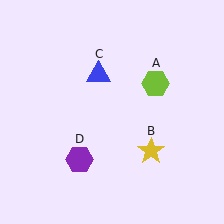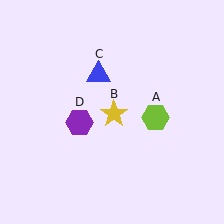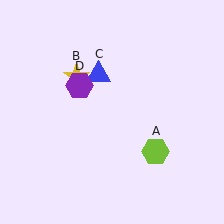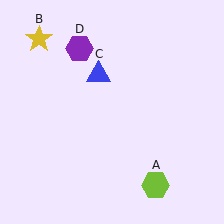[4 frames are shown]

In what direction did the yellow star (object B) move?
The yellow star (object B) moved up and to the left.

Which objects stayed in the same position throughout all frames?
Blue triangle (object C) remained stationary.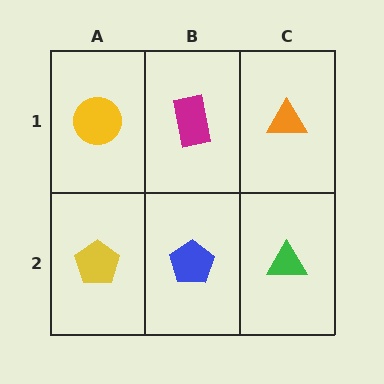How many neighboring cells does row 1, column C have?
2.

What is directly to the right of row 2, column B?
A green triangle.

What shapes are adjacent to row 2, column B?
A magenta rectangle (row 1, column B), a yellow pentagon (row 2, column A), a green triangle (row 2, column C).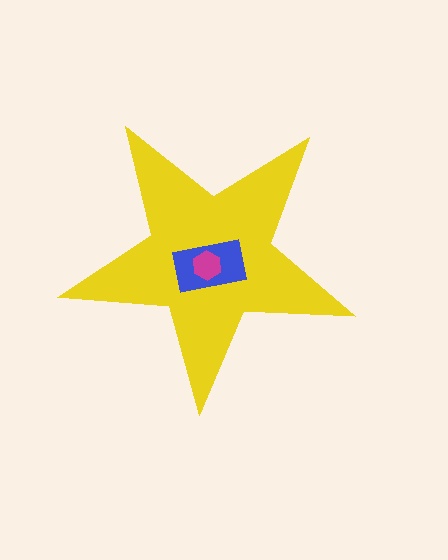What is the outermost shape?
The yellow star.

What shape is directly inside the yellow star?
The blue rectangle.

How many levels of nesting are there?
3.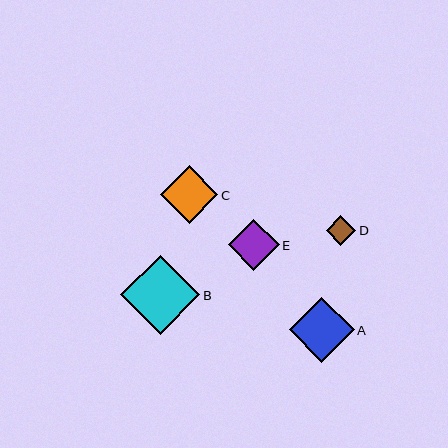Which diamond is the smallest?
Diamond D is the smallest with a size of approximately 30 pixels.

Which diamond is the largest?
Diamond B is the largest with a size of approximately 79 pixels.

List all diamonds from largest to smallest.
From largest to smallest: B, A, C, E, D.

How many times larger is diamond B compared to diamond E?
Diamond B is approximately 1.6 times the size of diamond E.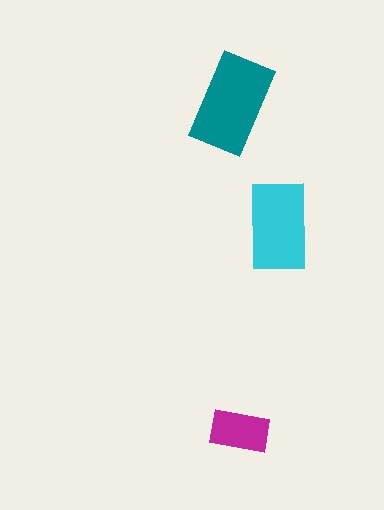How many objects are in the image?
There are 3 objects in the image.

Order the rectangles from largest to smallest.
the teal one, the cyan one, the magenta one.